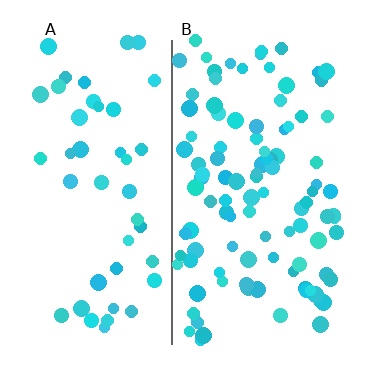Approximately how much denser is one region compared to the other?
Approximately 2.1× — region B over region A.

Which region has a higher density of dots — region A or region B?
B (the right).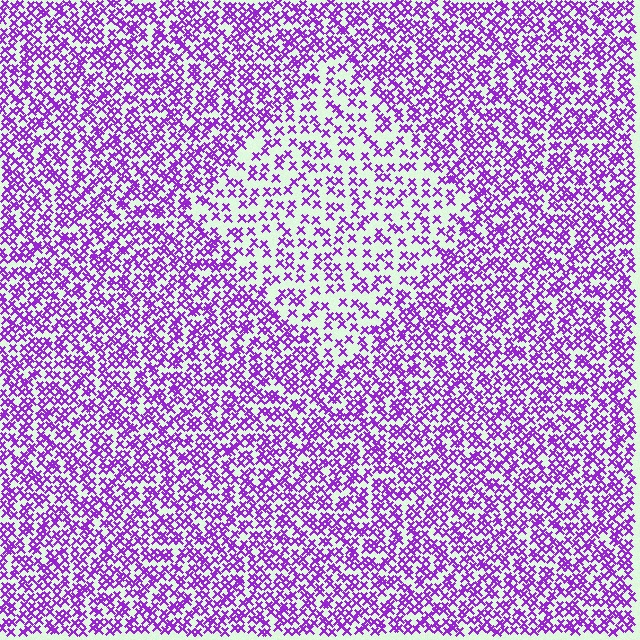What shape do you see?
I see a diamond.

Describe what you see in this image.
The image contains small purple elements arranged at two different densities. A diamond-shaped region is visible where the elements are less densely packed than the surrounding area.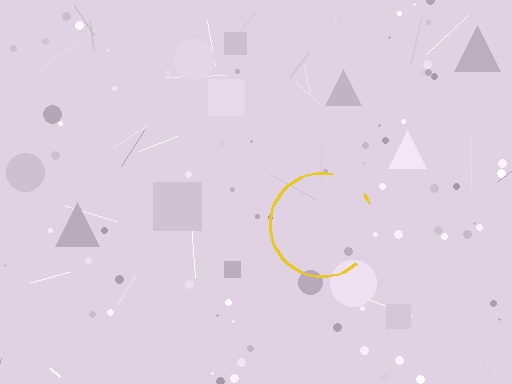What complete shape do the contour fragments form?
The contour fragments form a circle.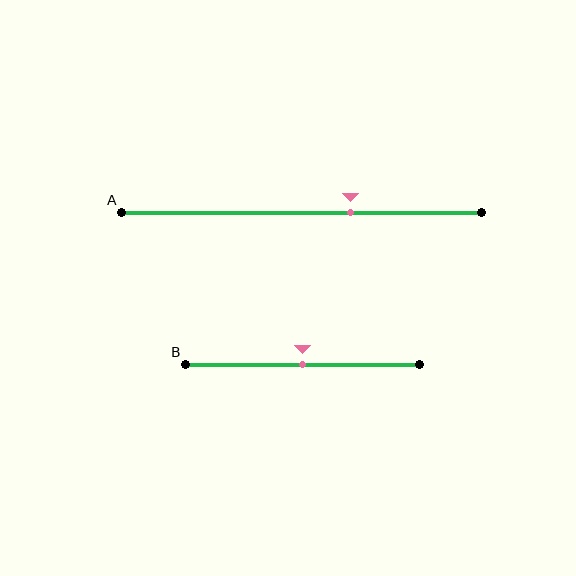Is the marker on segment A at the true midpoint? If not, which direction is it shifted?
No, the marker on segment A is shifted to the right by about 14% of the segment length.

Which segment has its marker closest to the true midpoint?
Segment B has its marker closest to the true midpoint.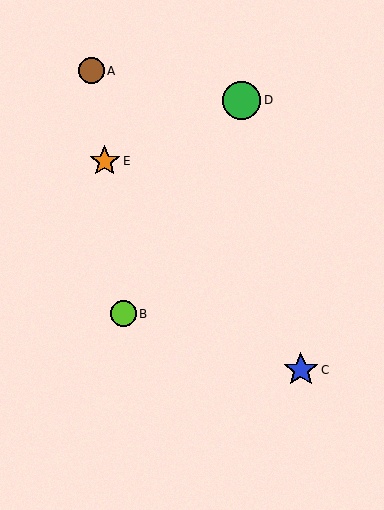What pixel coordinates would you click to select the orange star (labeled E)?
Click at (105, 161) to select the orange star E.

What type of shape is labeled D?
Shape D is a green circle.